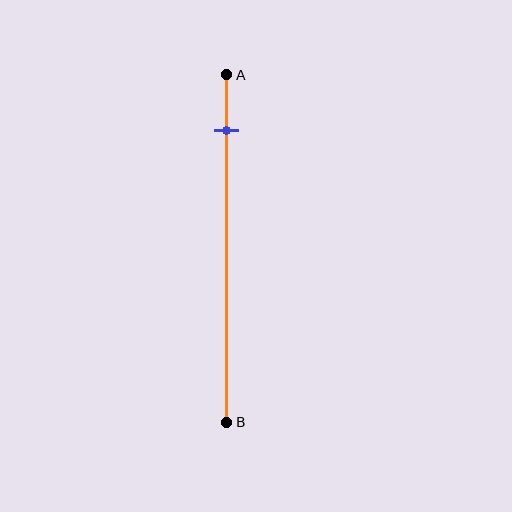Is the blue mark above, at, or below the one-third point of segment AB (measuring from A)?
The blue mark is above the one-third point of segment AB.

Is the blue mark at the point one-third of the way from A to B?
No, the mark is at about 15% from A, not at the 33% one-third point.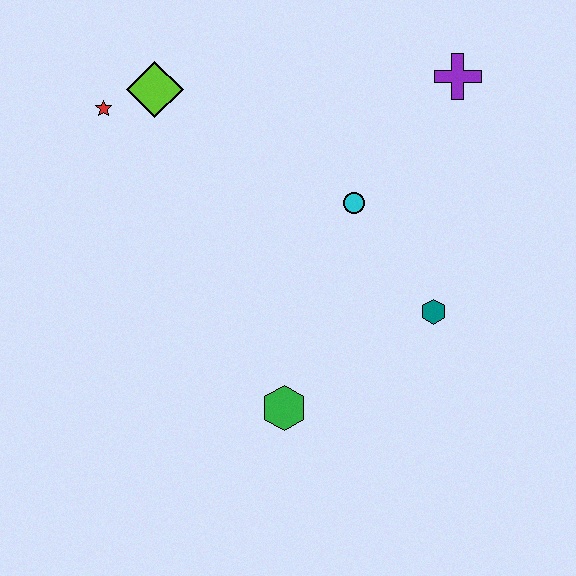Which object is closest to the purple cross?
The cyan circle is closest to the purple cross.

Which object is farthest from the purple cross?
The green hexagon is farthest from the purple cross.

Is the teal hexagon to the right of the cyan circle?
Yes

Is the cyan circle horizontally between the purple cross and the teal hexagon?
No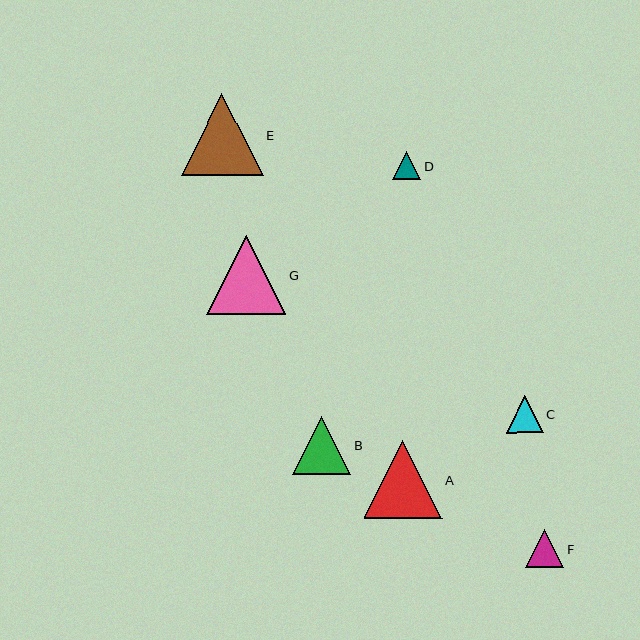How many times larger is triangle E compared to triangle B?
Triangle E is approximately 1.4 times the size of triangle B.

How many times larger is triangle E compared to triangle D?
Triangle E is approximately 3.0 times the size of triangle D.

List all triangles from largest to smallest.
From largest to smallest: E, G, A, B, F, C, D.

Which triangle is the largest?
Triangle E is the largest with a size of approximately 82 pixels.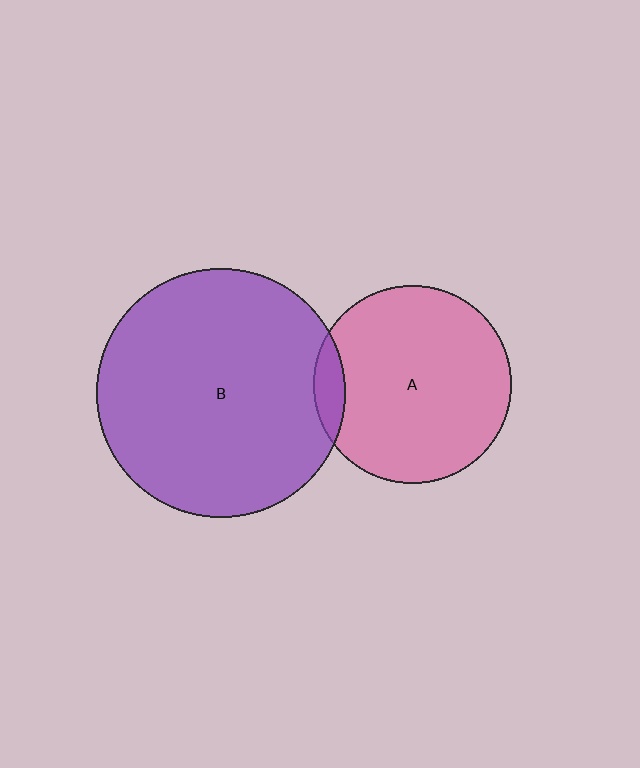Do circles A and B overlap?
Yes.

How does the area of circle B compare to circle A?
Approximately 1.6 times.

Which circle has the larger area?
Circle B (purple).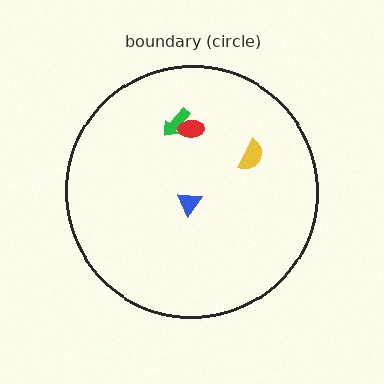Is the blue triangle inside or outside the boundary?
Inside.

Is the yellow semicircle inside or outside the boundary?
Inside.